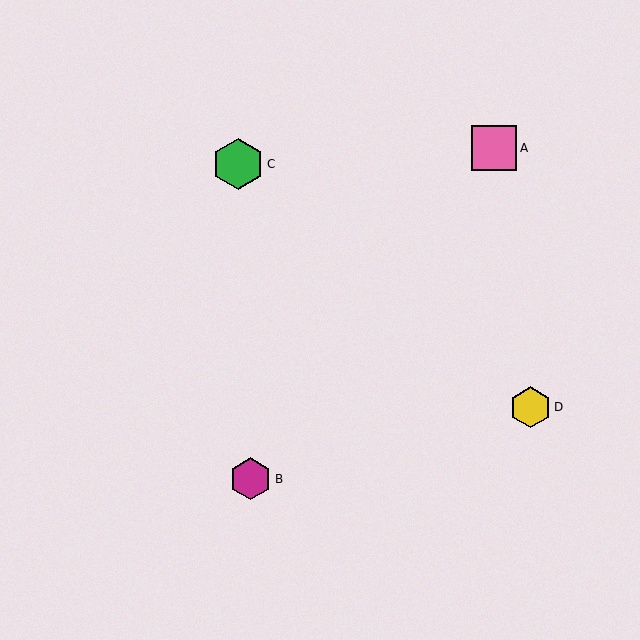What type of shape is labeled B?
Shape B is a magenta hexagon.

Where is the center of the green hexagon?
The center of the green hexagon is at (238, 164).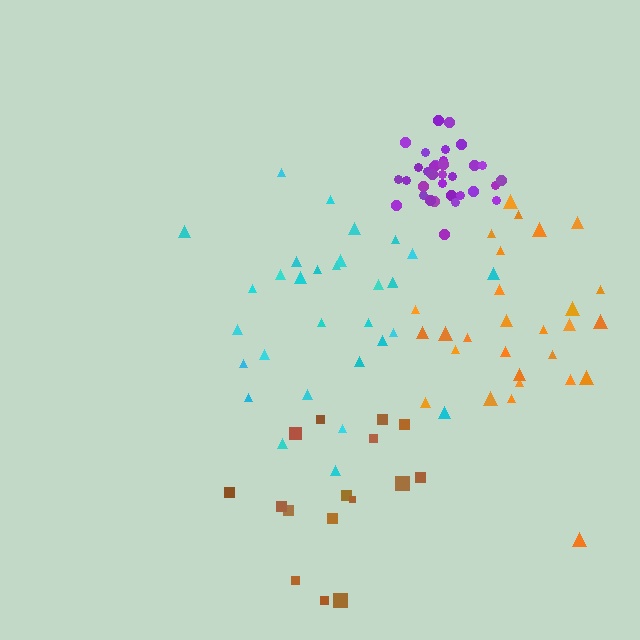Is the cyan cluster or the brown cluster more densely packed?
Cyan.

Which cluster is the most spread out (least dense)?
Brown.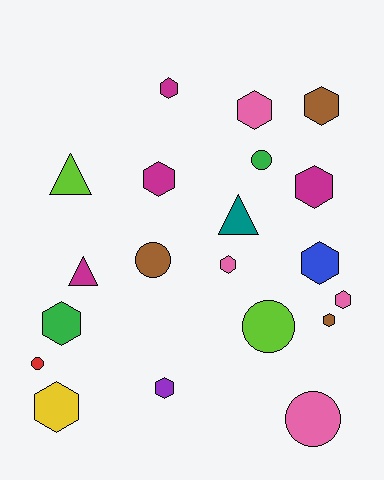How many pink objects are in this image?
There are 4 pink objects.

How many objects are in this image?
There are 20 objects.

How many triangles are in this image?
There are 3 triangles.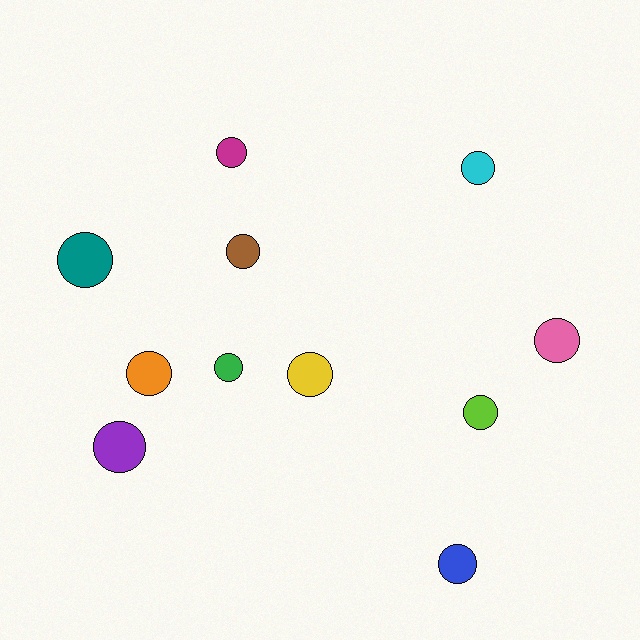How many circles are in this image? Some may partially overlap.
There are 11 circles.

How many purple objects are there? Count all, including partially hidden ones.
There is 1 purple object.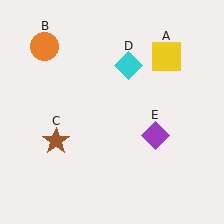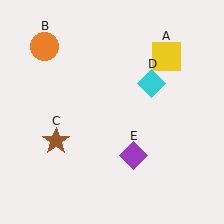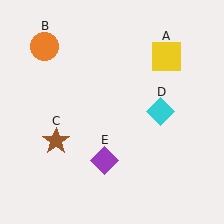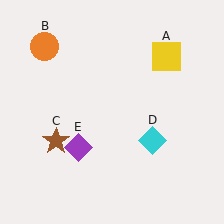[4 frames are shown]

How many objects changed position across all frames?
2 objects changed position: cyan diamond (object D), purple diamond (object E).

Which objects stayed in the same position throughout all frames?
Yellow square (object A) and orange circle (object B) and brown star (object C) remained stationary.